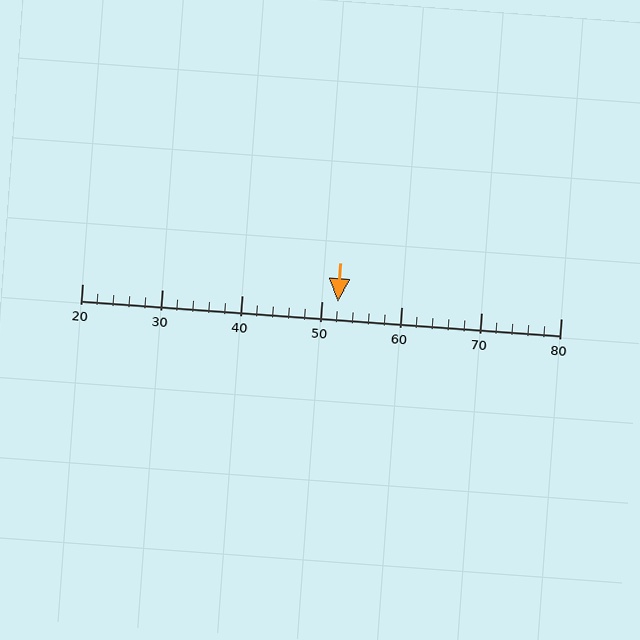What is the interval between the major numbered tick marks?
The major tick marks are spaced 10 units apart.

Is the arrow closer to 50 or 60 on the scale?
The arrow is closer to 50.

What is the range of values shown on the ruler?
The ruler shows values from 20 to 80.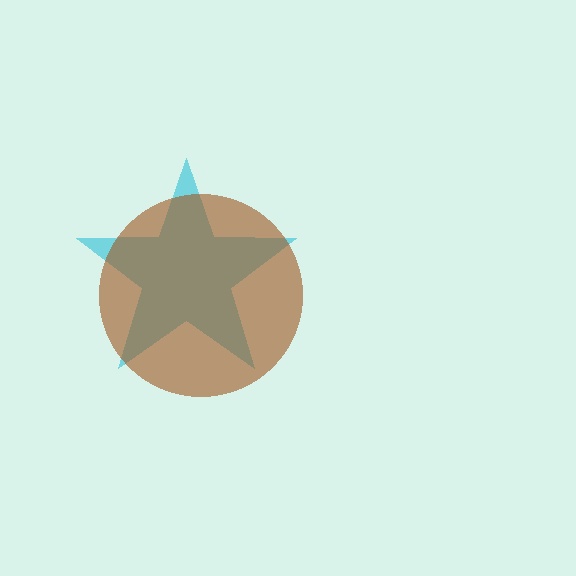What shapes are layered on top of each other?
The layered shapes are: a cyan star, a brown circle.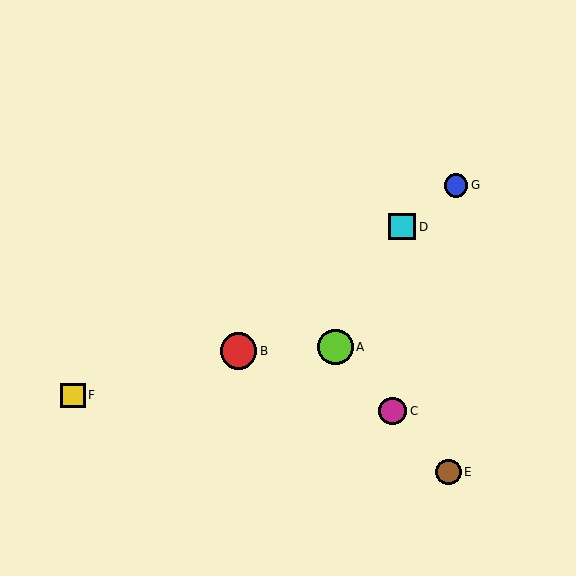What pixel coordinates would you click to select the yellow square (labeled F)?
Click at (73, 395) to select the yellow square F.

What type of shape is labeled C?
Shape C is a magenta circle.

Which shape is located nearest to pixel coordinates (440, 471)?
The brown circle (labeled E) at (449, 472) is nearest to that location.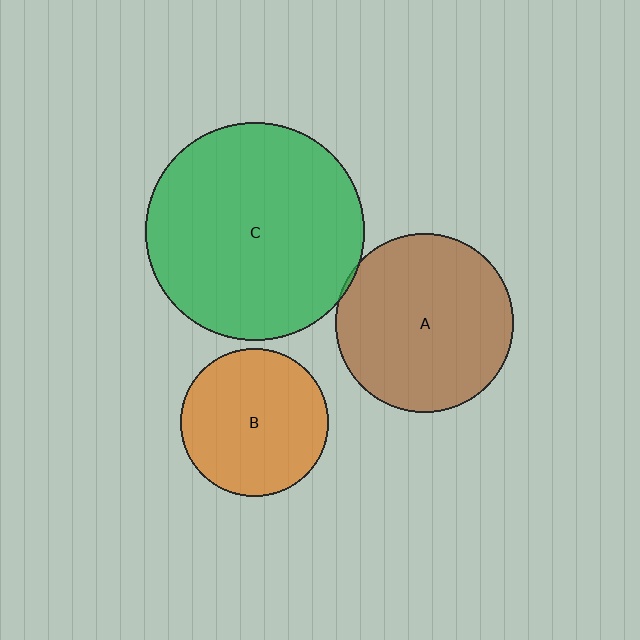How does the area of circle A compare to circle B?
Approximately 1.5 times.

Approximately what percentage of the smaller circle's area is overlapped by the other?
Approximately 5%.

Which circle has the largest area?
Circle C (green).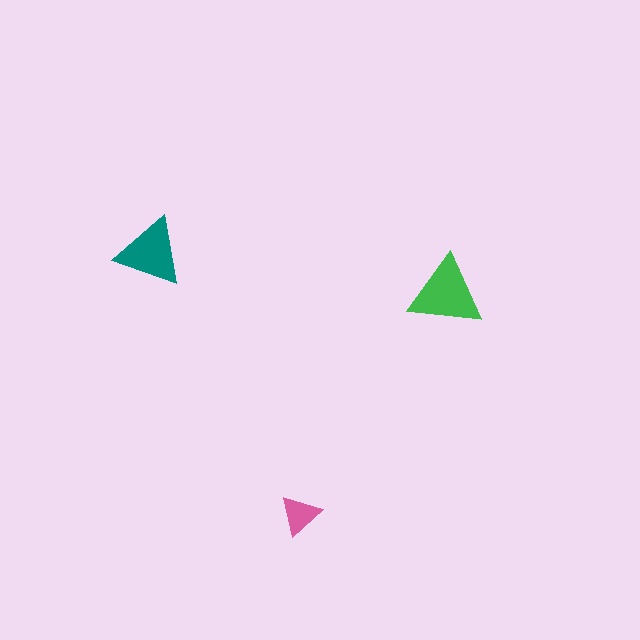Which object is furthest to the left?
The teal triangle is leftmost.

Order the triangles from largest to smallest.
the green one, the teal one, the pink one.